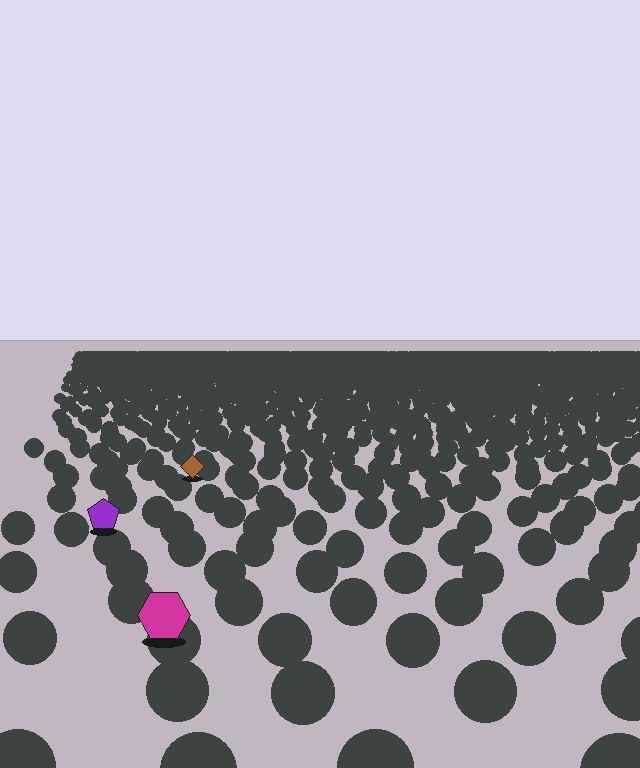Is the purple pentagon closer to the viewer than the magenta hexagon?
No. The magenta hexagon is closer — you can tell from the texture gradient: the ground texture is coarser near it.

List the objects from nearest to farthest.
From nearest to farthest: the magenta hexagon, the purple pentagon, the brown diamond.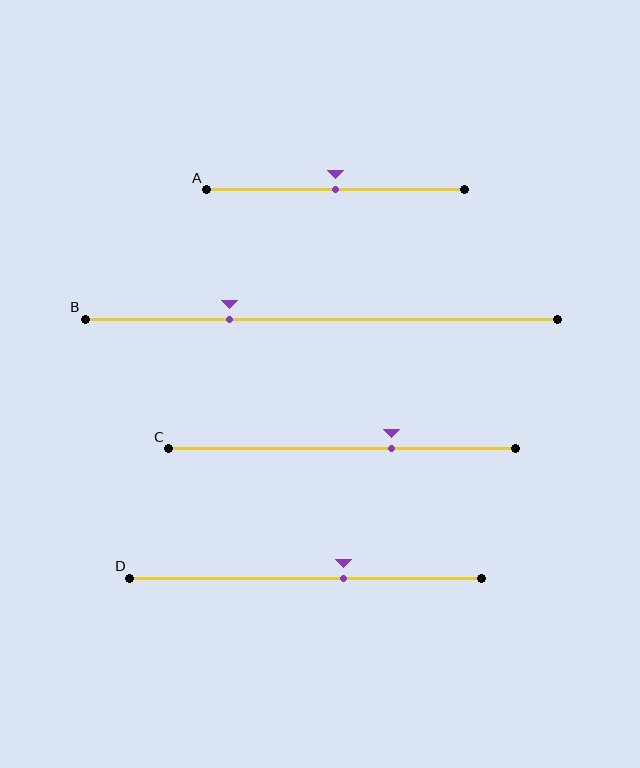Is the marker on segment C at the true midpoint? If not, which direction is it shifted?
No, the marker on segment C is shifted to the right by about 14% of the segment length.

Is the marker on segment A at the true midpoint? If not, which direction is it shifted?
Yes, the marker on segment A is at the true midpoint.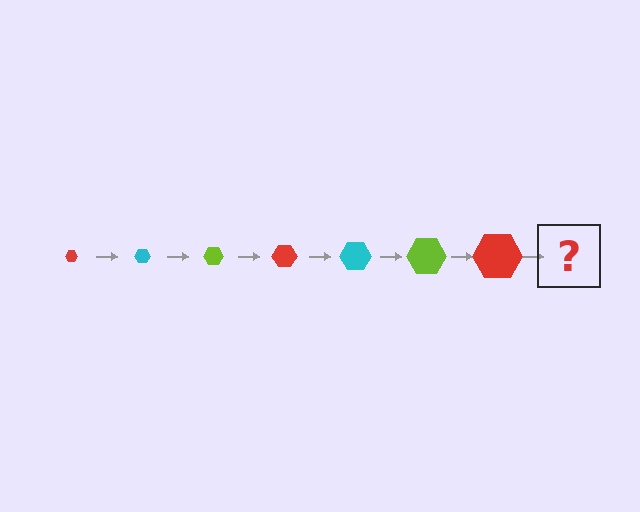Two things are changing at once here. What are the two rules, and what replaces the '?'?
The two rules are that the hexagon grows larger each step and the color cycles through red, cyan, and lime. The '?' should be a cyan hexagon, larger than the previous one.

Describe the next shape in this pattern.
It should be a cyan hexagon, larger than the previous one.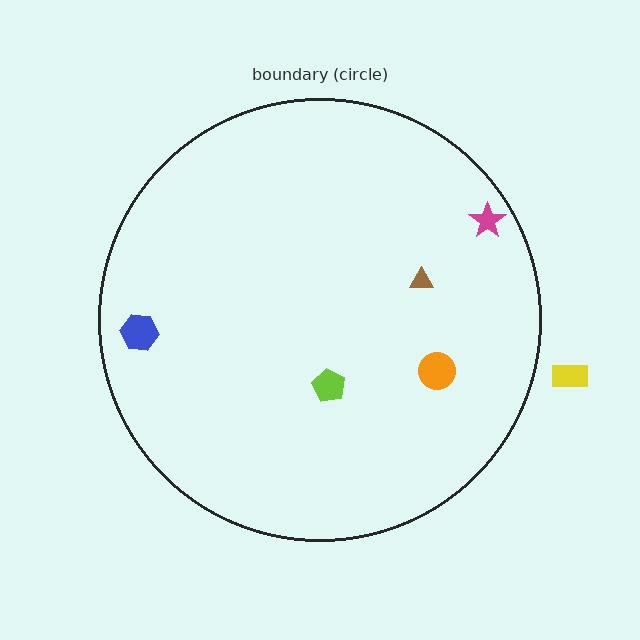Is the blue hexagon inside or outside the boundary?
Inside.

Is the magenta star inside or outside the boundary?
Inside.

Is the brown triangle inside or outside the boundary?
Inside.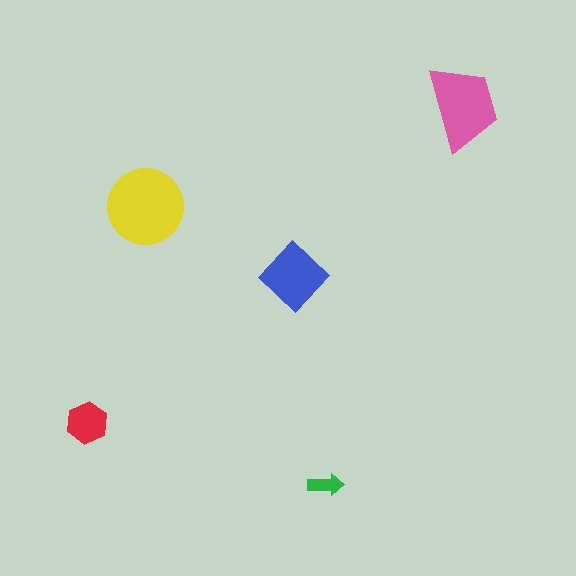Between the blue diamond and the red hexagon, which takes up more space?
The blue diamond.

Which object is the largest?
The yellow circle.